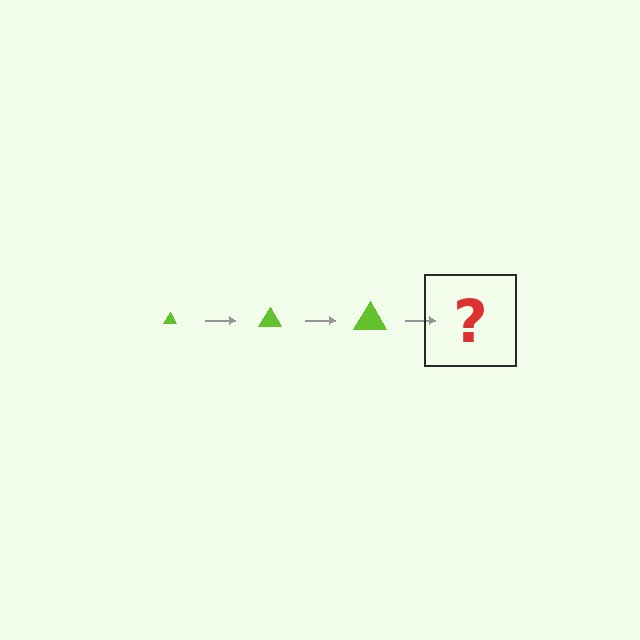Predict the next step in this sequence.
The next step is a lime triangle, larger than the previous one.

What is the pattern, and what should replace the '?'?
The pattern is that the triangle gets progressively larger each step. The '?' should be a lime triangle, larger than the previous one.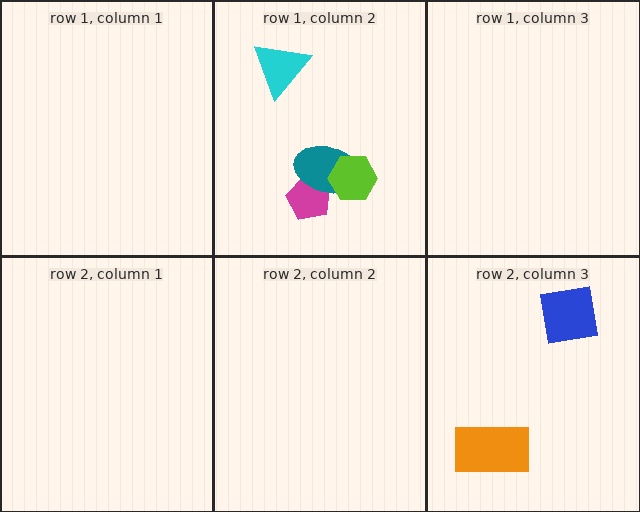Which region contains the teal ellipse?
The row 1, column 2 region.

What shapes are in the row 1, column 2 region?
The magenta pentagon, the teal ellipse, the cyan triangle, the lime hexagon.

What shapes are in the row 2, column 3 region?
The blue square, the orange rectangle.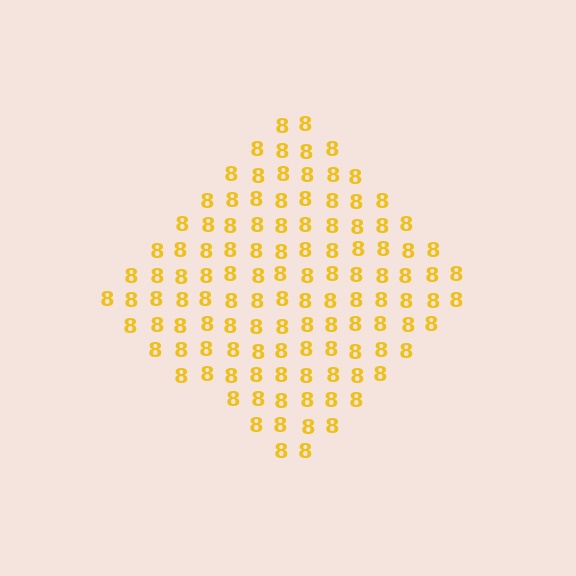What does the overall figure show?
The overall figure shows a diamond.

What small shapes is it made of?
It is made of small digit 8's.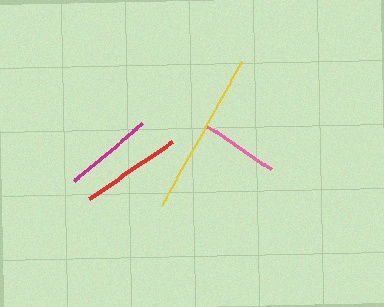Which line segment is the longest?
The yellow line is the longest at approximately 164 pixels.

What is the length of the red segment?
The red segment is approximately 101 pixels long.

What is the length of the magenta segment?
The magenta segment is approximately 90 pixels long.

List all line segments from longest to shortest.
From longest to shortest: yellow, red, magenta, pink.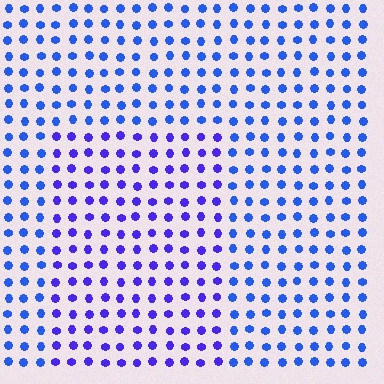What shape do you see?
I see a rectangle.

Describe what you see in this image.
The image is filled with small blue elements in a uniform arrangement. A rectangle-shaped region is visible where the elements are tinted to a slightly different hue, forming a subtle color boundary.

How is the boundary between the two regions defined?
The boundary is defined purely by a slight shift in hue (about 27 degrees). Spacing, size, and orientation are identical on both sides.